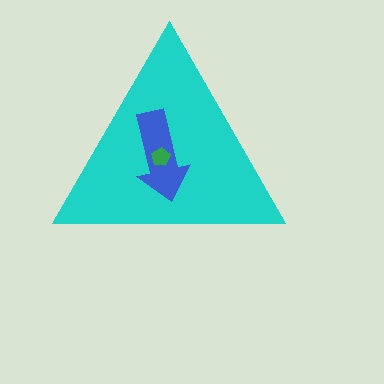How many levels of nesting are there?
3.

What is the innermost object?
The green pentagon.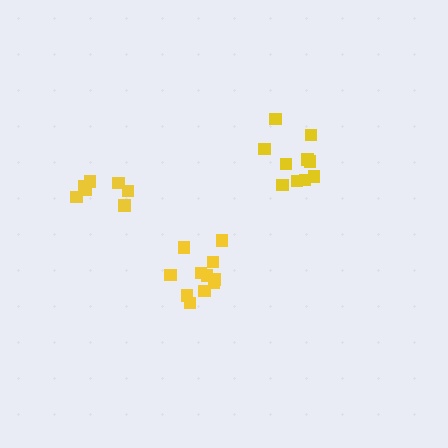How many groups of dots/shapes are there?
There are 3 groups.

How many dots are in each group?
Group 1: 11 dots, Group 2: 10 dots, Group 3: 8 dots (29 total).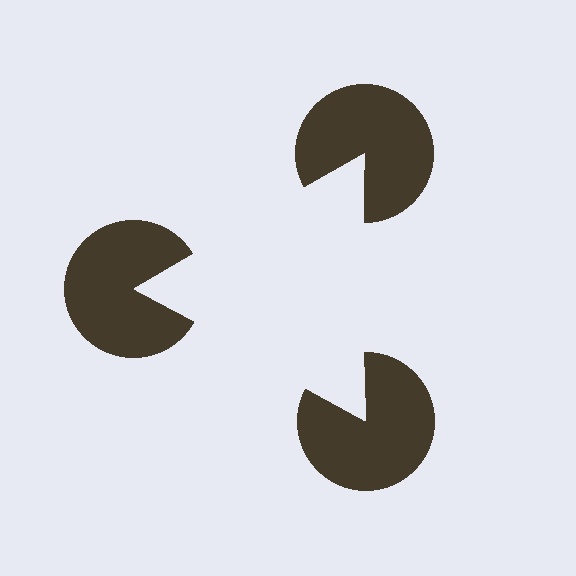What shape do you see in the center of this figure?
An illusory triangle — its edges are inferred from the aligned wedge cuts in the pac-man discs, not physically drawn.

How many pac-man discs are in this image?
There are 3 — one at each vertex of the illusory triangle.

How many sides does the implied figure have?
3 sides.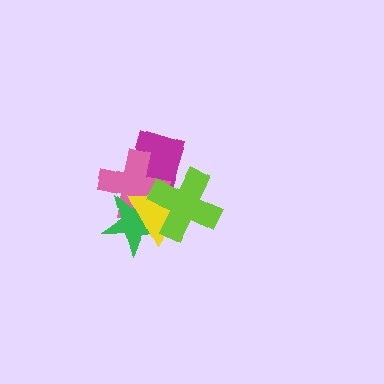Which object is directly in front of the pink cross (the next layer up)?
The green star is directly in front of the pink cross.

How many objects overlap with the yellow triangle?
4 objects overlap with the yellow triangle.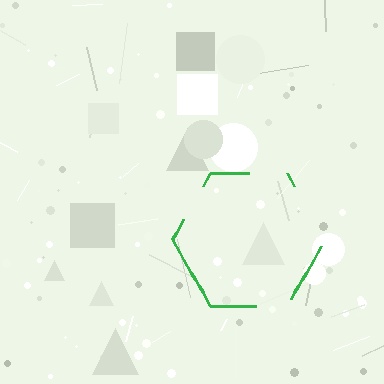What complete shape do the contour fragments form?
The contour fragments form a hexagon.